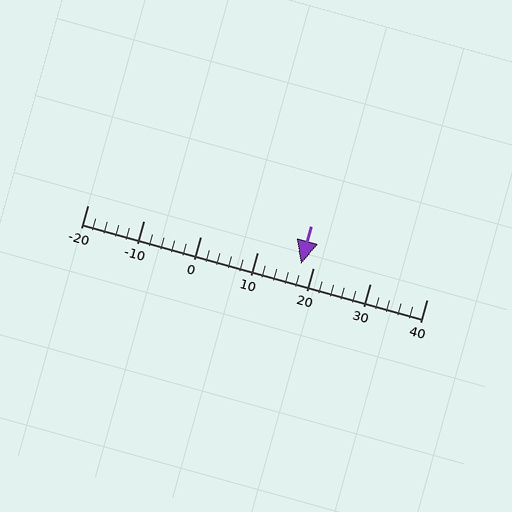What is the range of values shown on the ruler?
The ruler shows values from -20 to 40.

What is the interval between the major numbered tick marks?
The major tick marks are spaced 10 units apart.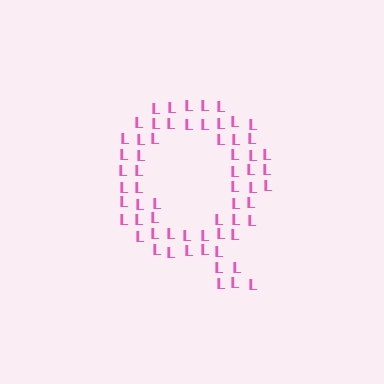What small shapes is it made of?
It is made of small letter L's.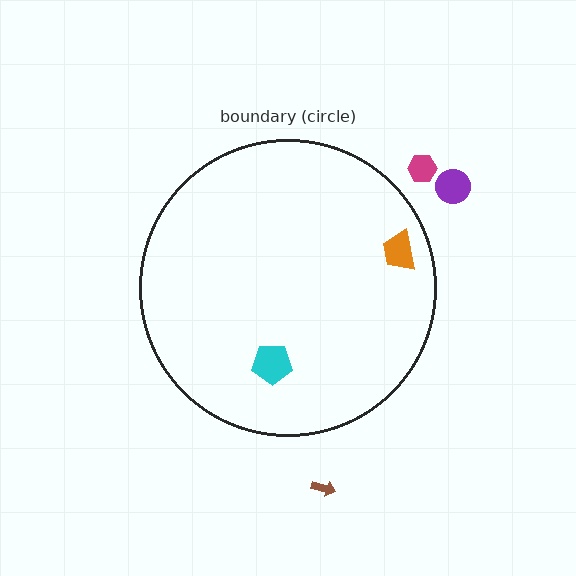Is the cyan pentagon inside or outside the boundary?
Inside.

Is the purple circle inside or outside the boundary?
Outside.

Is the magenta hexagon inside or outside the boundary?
Outside.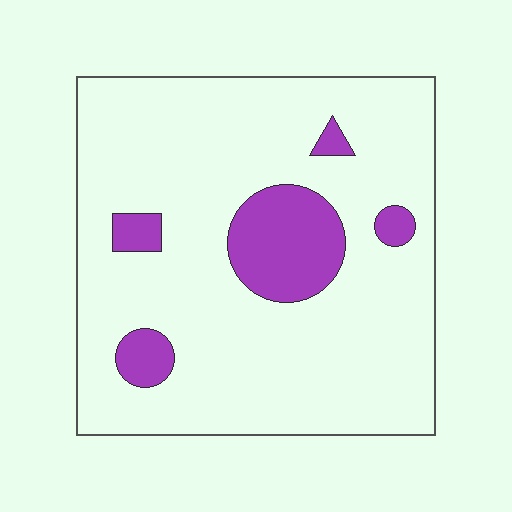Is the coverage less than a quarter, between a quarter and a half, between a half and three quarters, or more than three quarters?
Less than a quarter.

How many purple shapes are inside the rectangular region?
5.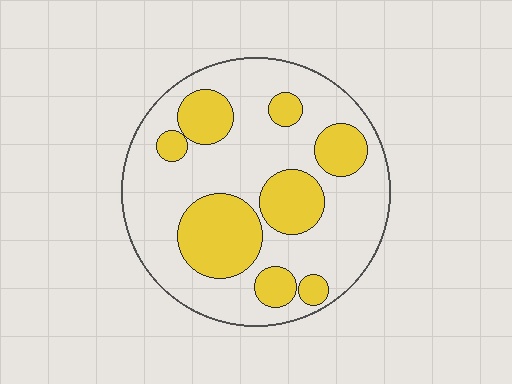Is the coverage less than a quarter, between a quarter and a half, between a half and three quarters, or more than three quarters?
Between a quarter and a half.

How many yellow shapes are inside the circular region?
8.